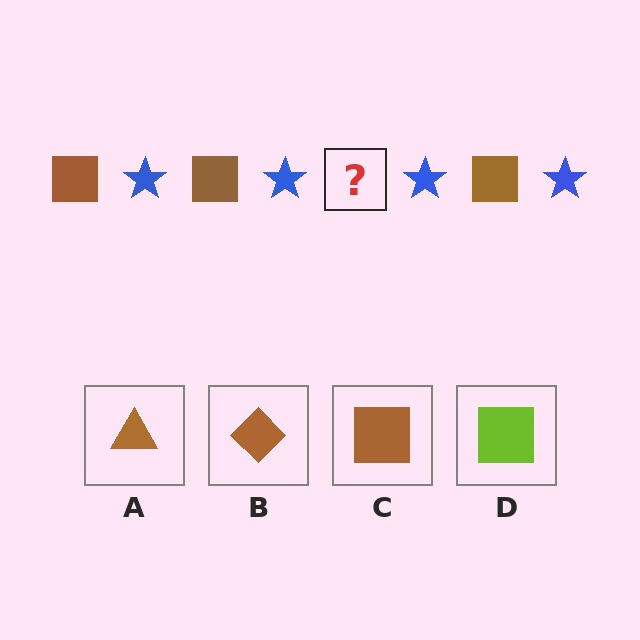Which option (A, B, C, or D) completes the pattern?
C.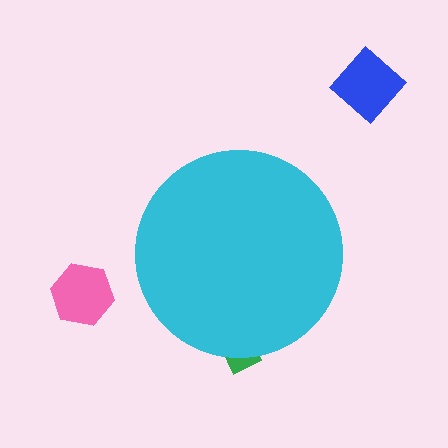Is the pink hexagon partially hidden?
No, the pink hexagon is fully visible.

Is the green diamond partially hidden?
Yes, the green diamond is partially hidden behind the cyan circle.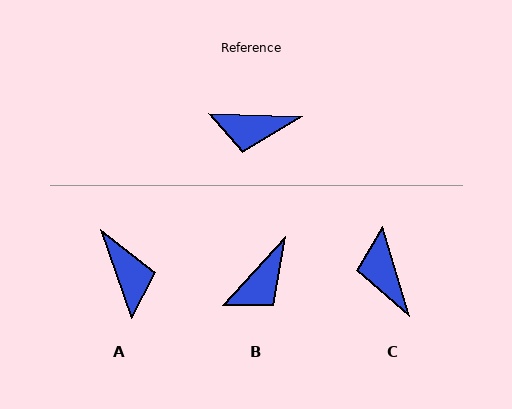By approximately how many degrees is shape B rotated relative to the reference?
Approximately 50 degrees counter-clockwise.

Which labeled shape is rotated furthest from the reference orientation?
A, about 111 degrees away.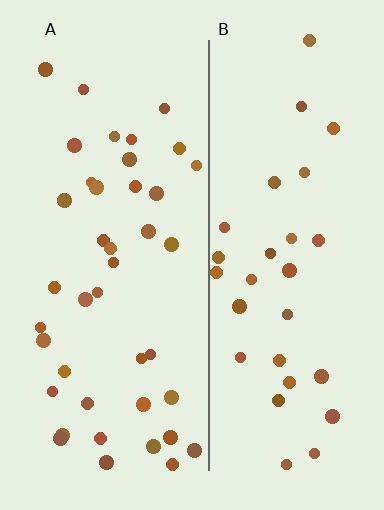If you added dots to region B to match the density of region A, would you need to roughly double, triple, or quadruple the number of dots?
Approximately double.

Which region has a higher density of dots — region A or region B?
A (the left).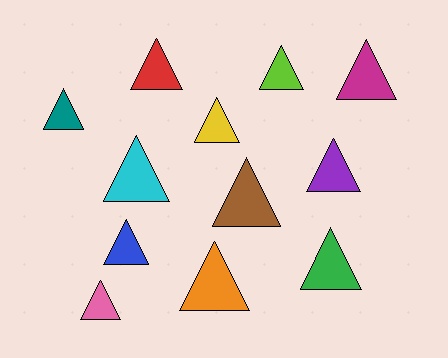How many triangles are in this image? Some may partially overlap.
There are 12 triangles.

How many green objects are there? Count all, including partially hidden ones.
There is 1 green object.